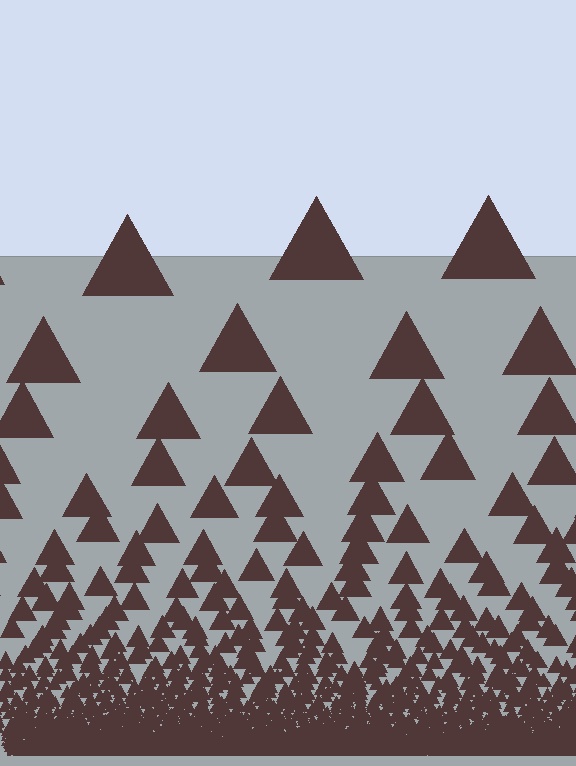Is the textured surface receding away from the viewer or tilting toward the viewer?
The surface appears to tilt toward the viewer. Texture elements get larger and sparser toward the top.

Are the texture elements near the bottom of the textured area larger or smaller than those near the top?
Smaller. The gradient is inverted — elements near the bottom are smaller and denser.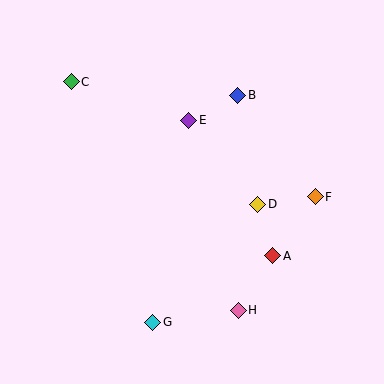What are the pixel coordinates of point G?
Point G is at (153, 322).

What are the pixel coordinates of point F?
Point F is at (315, 197).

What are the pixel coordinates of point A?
Point A is at (273, 256).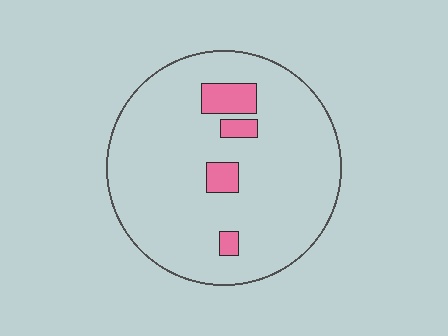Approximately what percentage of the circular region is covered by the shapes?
Approximately 10%.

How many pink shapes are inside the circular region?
4.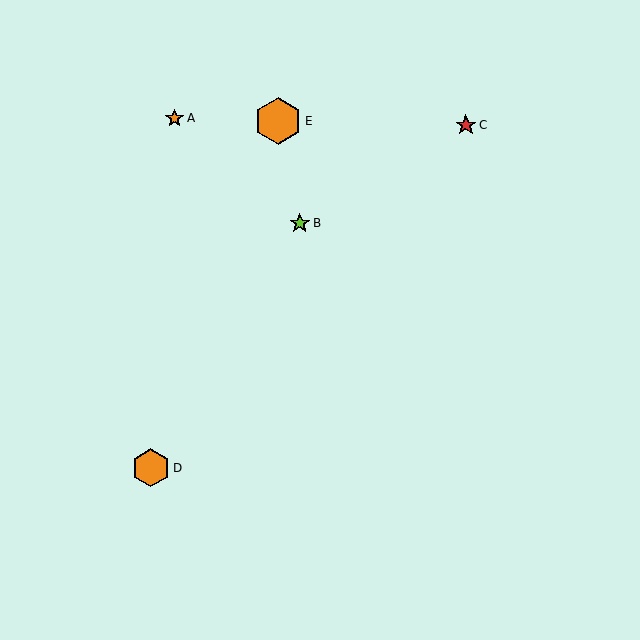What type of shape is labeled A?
Shape A is an orange star.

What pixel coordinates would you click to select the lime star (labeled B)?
Click at (300, 223) to select the lime star B.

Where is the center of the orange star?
The center of the orange star is at (175, 118).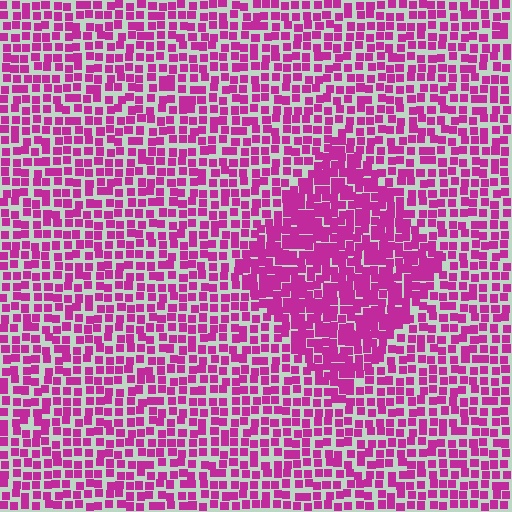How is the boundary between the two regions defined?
The boundary is defined by a change in element density (approximately 1.7x ratio). All elements are the same color, size, and shape.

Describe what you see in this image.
The image contains small magenta elements arranged at two different densities. A diamond-shaped region is visible where the elements are more densely packed than the surrounding area.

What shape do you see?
I see a diamond.